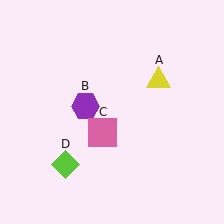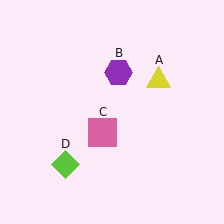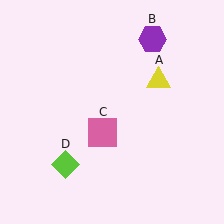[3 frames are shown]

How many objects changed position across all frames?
1 object changed position: purple hexagon (object B).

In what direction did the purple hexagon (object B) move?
The purple hexagon (object B) moved up and to the right.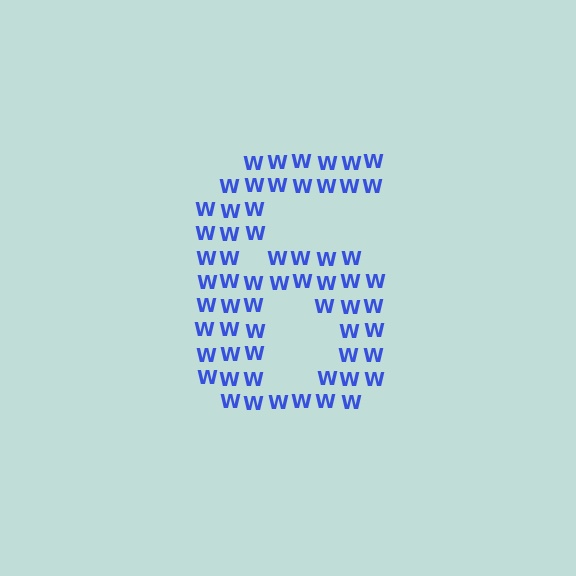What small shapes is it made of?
It is made of small letter W's.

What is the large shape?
The large shape is the digit 6.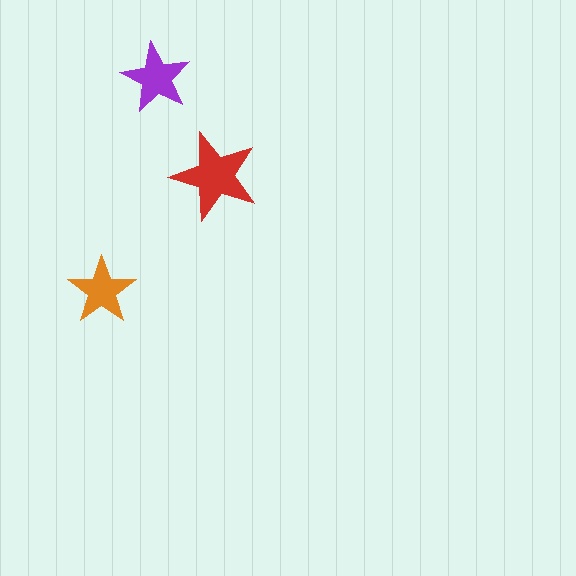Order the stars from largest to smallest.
the red one, the purple one, the orange one.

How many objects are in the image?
There are 3 objects in the image.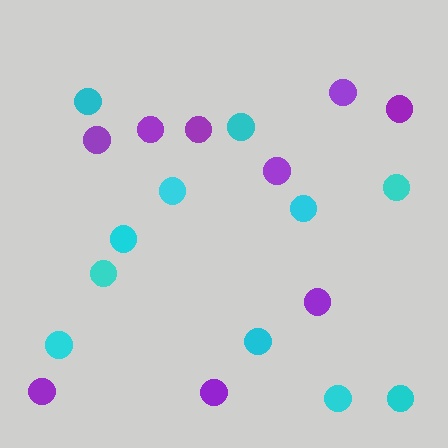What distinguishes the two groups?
There are 2 groups: one group of cyan circles (11) and one group of purple circles (9).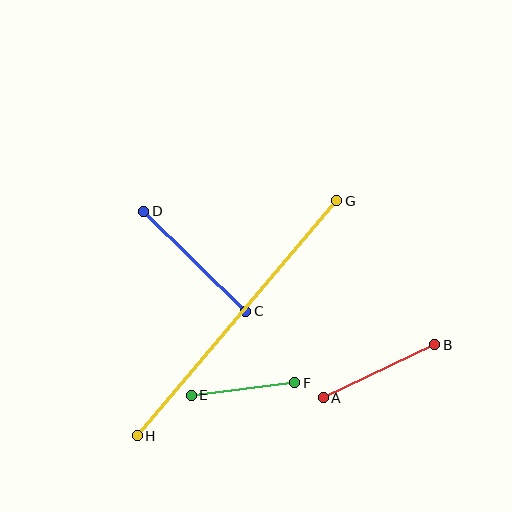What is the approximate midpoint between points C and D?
The midpoint is at approximately (195, 261) pixels.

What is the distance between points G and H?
The distance is approximately 308 pixels.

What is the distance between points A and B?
The distance is approximately 124 pixels.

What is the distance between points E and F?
The distance is approximately 104 pixels.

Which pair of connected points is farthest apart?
Points G and H are farthest apart.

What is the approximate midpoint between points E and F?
The midpoint is at approximately (243, 389) pixels.